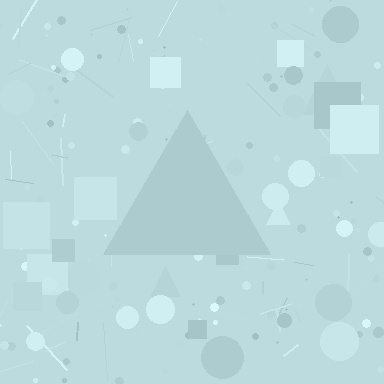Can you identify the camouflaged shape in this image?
The camouflaged shape is a triangle.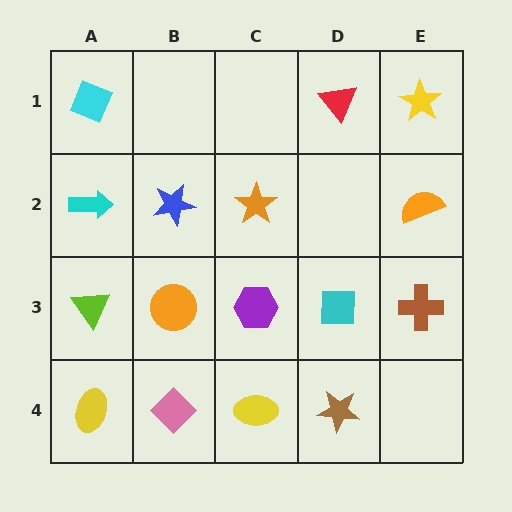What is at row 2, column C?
An orange star.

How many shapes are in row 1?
3 shapes.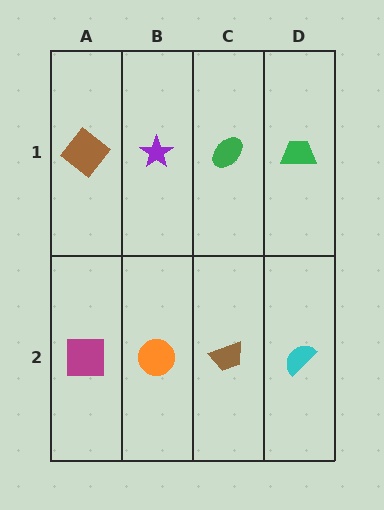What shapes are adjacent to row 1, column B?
An orange circle (row 2, column B), a brown diamond (row 1, column A), a green ellipse (row 1, column C).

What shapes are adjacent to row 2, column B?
A purple star (row 1, column B), a magenta square (row 2, column A), a brown trapezoid (row 2, column C).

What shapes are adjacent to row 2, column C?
A green ellipse (row 1, column C), an orange circle (row 2, column B), a cyan semicircle (row 2, column D).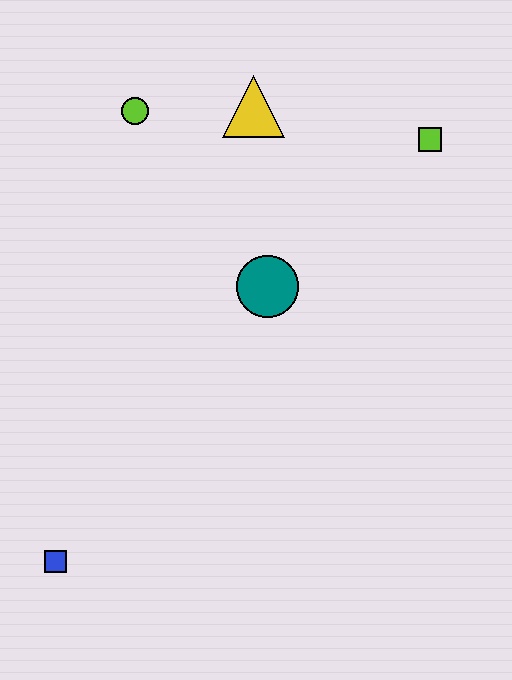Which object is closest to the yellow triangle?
The lime circle is closest to the yellow triangle.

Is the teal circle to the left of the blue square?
No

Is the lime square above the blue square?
Yes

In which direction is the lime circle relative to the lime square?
The lime circle is to the left of the lime square.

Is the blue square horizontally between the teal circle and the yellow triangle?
No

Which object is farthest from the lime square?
The blue square is farthest from the lime square.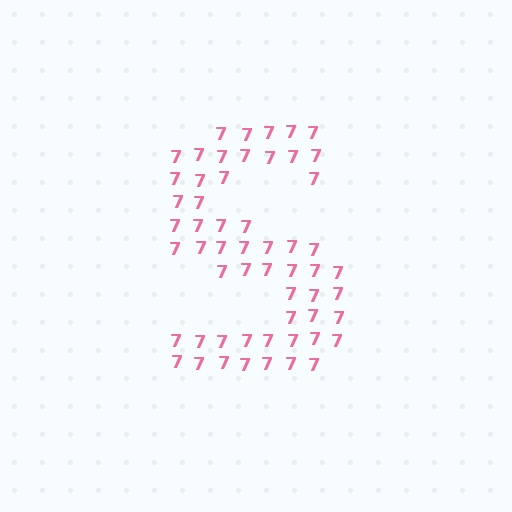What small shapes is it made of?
It is made of small digit 7's.